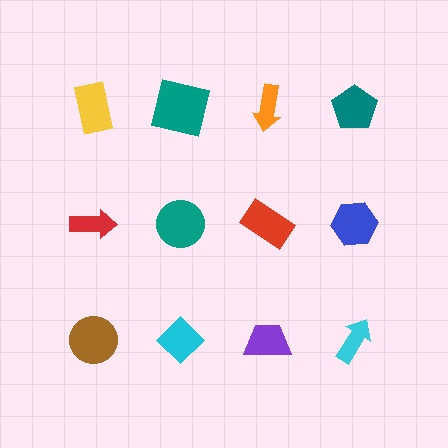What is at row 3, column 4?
A cyan arrow.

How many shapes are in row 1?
4 shapes.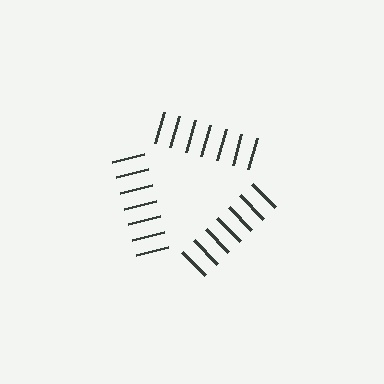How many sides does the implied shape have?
3 sides — the line-ends trace a triangle.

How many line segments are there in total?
21 — 7 along each of the 3 edges.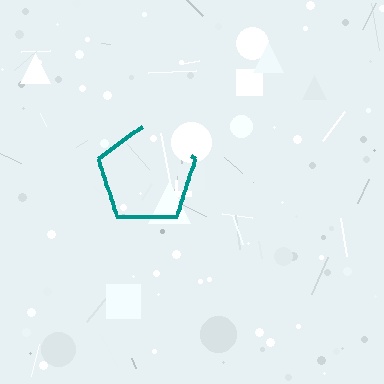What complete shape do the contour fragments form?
The contour fragments form a pentagon.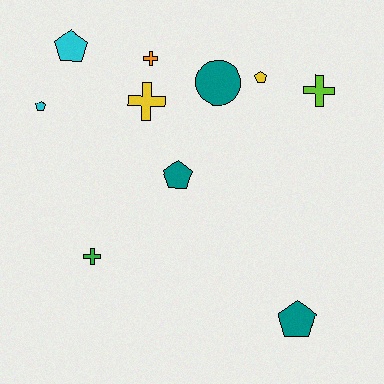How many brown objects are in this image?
There are no brown objects.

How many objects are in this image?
There are 10 objects.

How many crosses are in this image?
There are 4 crosses.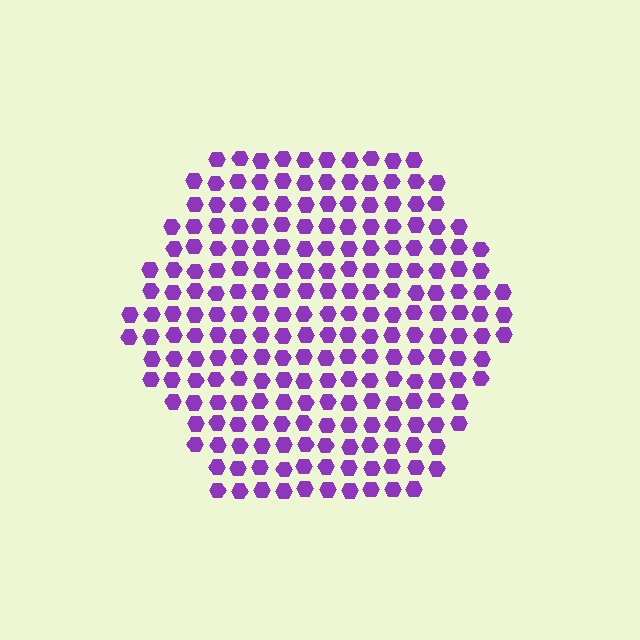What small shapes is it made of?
It is made of small hexagons.